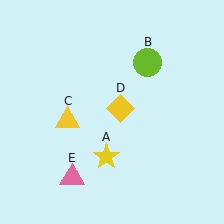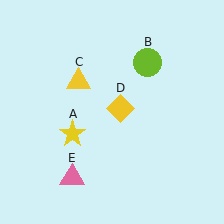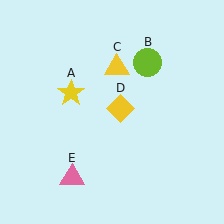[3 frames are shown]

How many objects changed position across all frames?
2 objects changed position: yellow star (object A), yellow triangle (object C).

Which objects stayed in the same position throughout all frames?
Lime circle (object B) and yellow diamond (object D) and pink triangle (object E) remained stationary.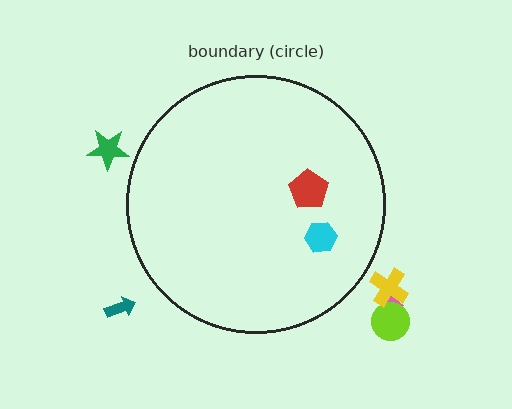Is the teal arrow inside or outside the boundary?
Outside.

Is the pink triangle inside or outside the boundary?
Outside.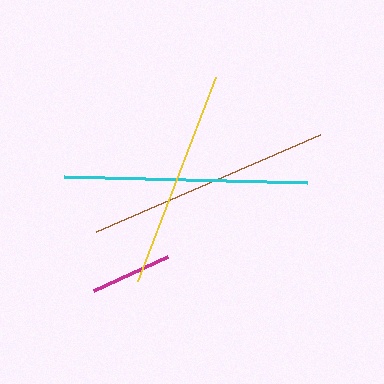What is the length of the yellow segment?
The yellow segment is approximately 219 pixels long.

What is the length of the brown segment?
The brown segment is approximately 244 pixels long.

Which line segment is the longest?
The brown line is the longest at approximately 244 pixels.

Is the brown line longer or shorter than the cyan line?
The brown line is longer than the cyan line.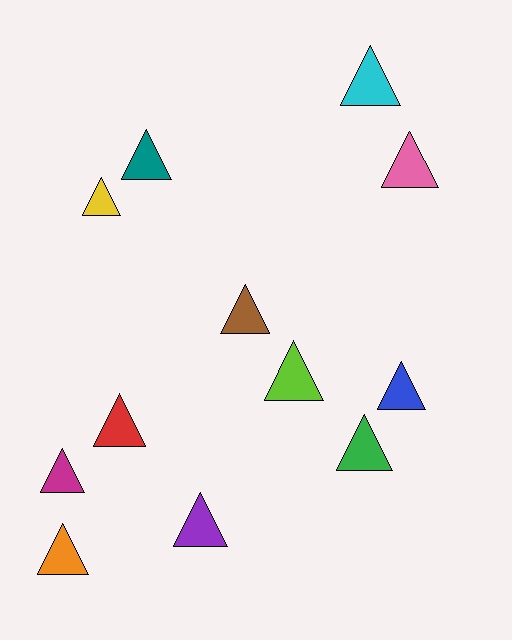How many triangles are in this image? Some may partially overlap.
There are 12 triangles.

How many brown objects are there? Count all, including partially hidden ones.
There is 1 brown object.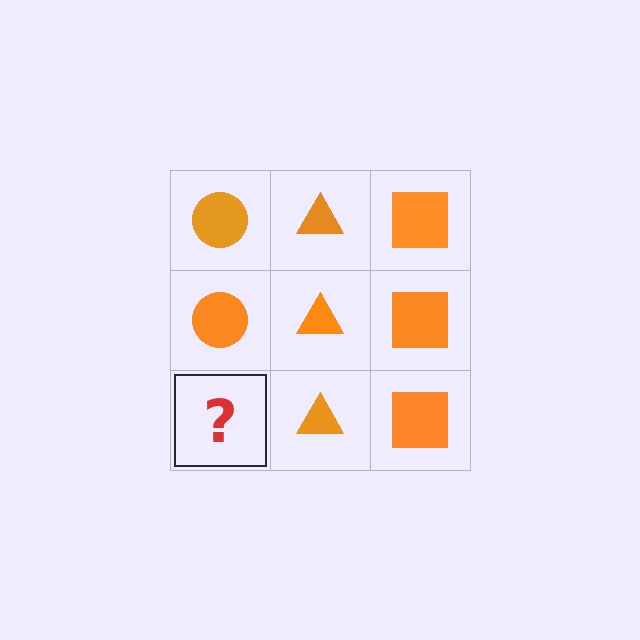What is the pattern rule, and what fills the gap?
The rule is that each column has a consistent shape. The gap should be filled with an orange circle.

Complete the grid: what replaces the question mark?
The question mark should be replaced with an orange circle.